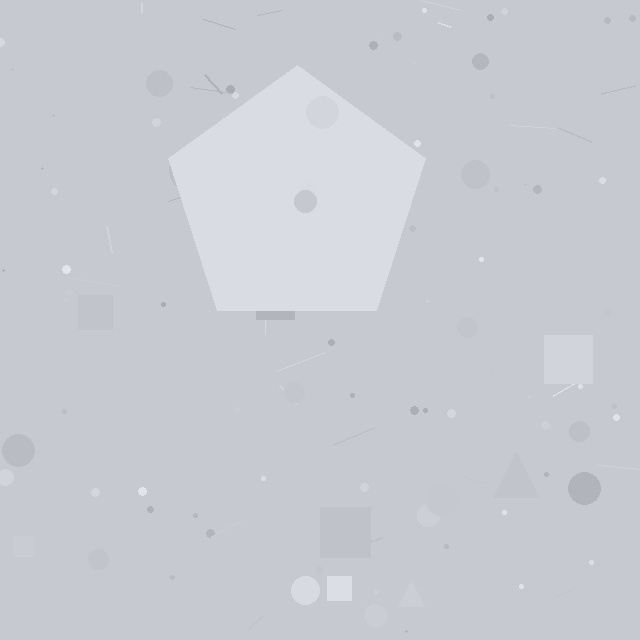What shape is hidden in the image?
A pentagon is hidden in the image.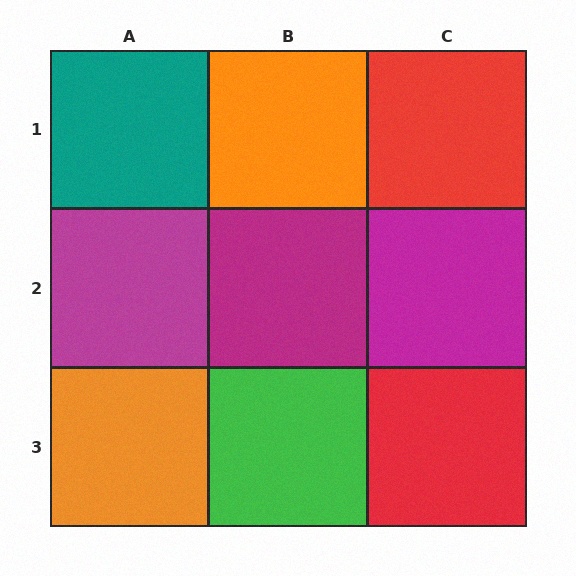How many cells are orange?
2 cells are orange.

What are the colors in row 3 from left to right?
Orange, green, red.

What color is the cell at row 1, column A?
Teal.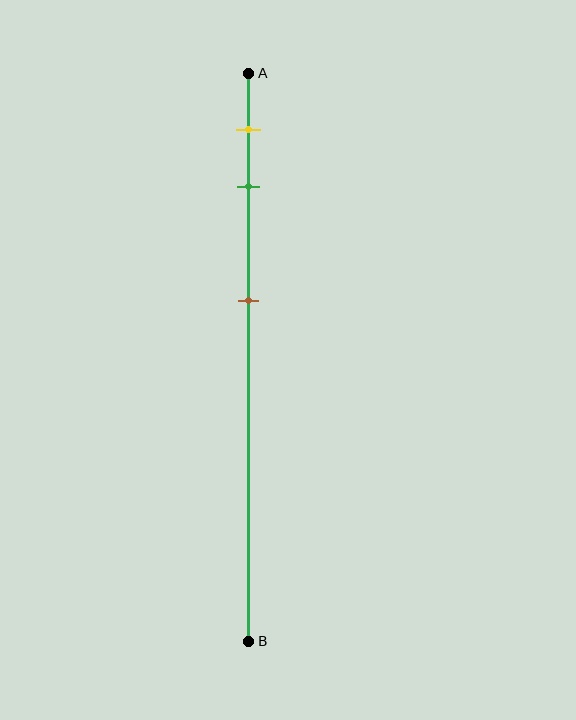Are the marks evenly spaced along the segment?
No, the marks are not evenly spaced.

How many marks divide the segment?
There are 3 marks dividing the segment.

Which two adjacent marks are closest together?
The yellow and green marks are the closest adjacent pair.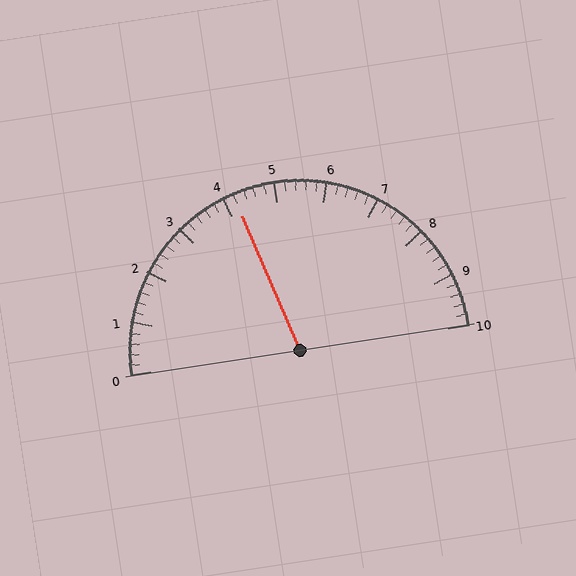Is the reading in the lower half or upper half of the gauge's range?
The reading is in the lower half of the range (0 to 10).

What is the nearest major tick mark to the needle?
The nearest major tick mark is 4.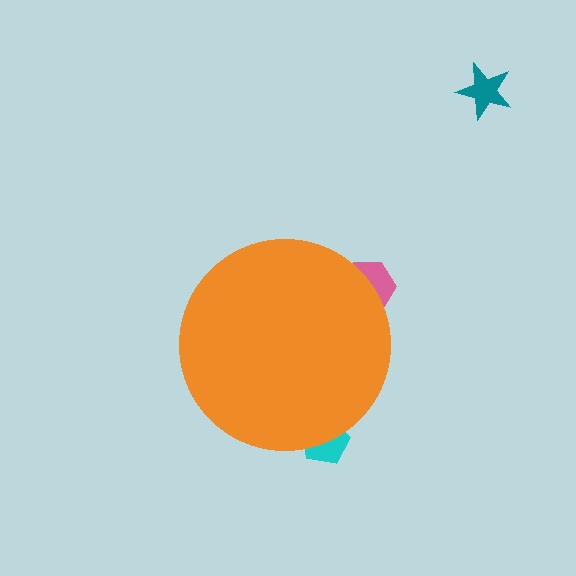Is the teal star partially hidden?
No, the teal star is fully visible.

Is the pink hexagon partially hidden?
Yes, the pink hexagon is partially hidden behind the orange circle.